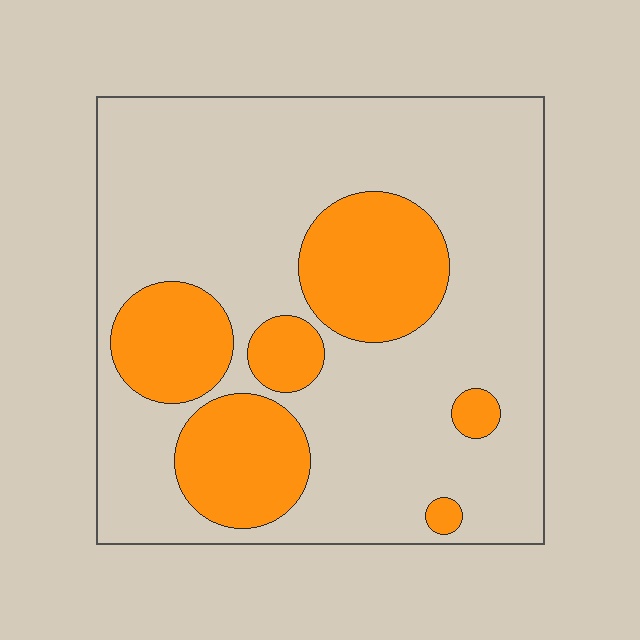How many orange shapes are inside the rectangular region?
6.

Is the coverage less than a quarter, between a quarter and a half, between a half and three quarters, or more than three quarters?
Between a quarter and a half.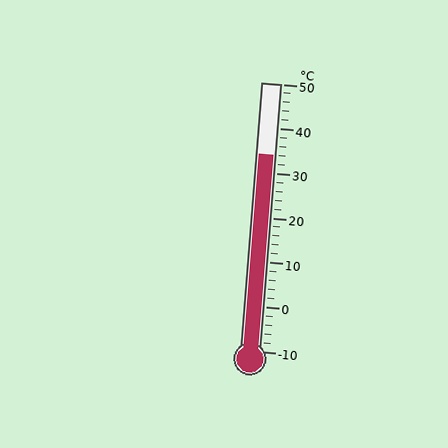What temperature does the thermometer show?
The thermometer shows approximately 34°C.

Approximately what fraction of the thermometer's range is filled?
The thermometer is filled to approximately 75% of its range.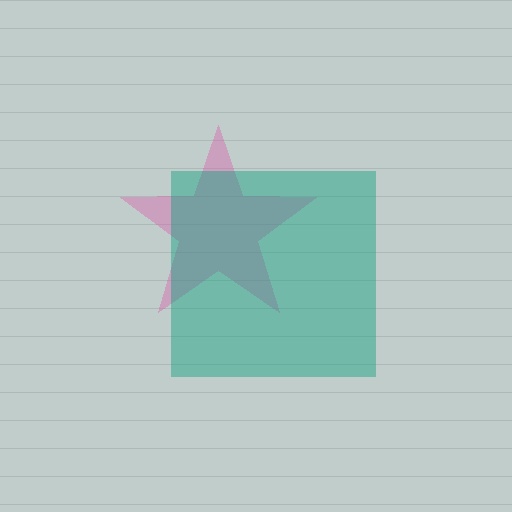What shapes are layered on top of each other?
The layered shapes are: a pink star, a teal square.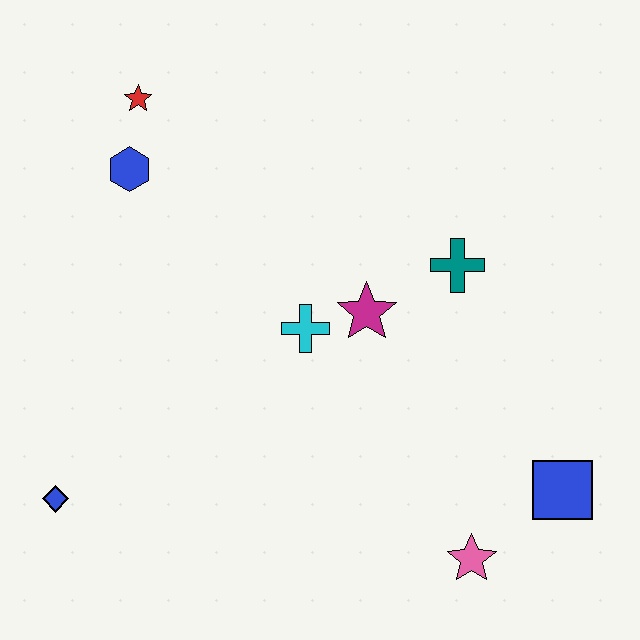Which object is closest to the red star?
The blue hexagon is closest to the red star.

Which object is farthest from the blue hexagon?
The blue square is farthest from the blue hexagon.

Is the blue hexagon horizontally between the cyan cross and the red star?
No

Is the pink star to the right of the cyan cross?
Yes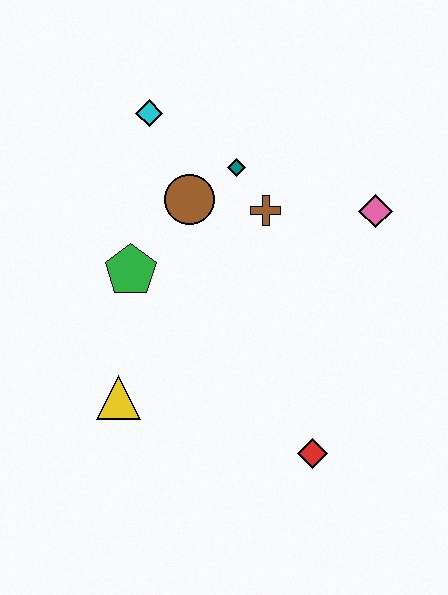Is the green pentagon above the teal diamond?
No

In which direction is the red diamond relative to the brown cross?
The red diamond is below the brown cross.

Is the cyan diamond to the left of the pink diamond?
Yes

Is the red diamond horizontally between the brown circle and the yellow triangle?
No